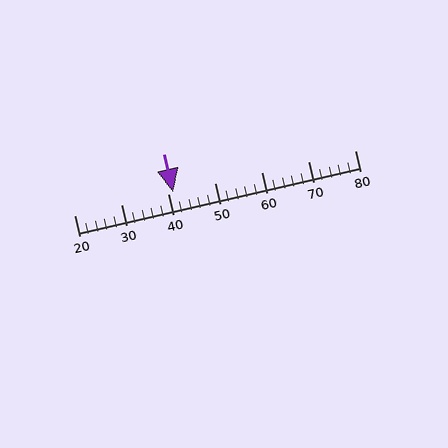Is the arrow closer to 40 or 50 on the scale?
The arrow is closer to 40.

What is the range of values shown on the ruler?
The ruler shows values from 20 to 80.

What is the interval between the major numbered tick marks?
The major tick marks are spaced 10 units apart.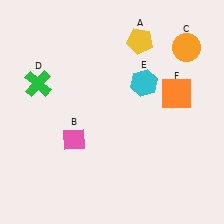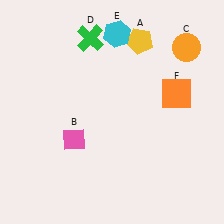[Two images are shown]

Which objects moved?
The objects that moved are: the green cross (D), the cyan hexagon (E).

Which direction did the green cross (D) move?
The green cross (D) moved right.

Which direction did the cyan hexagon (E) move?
The cyan hexagon (E) moved up.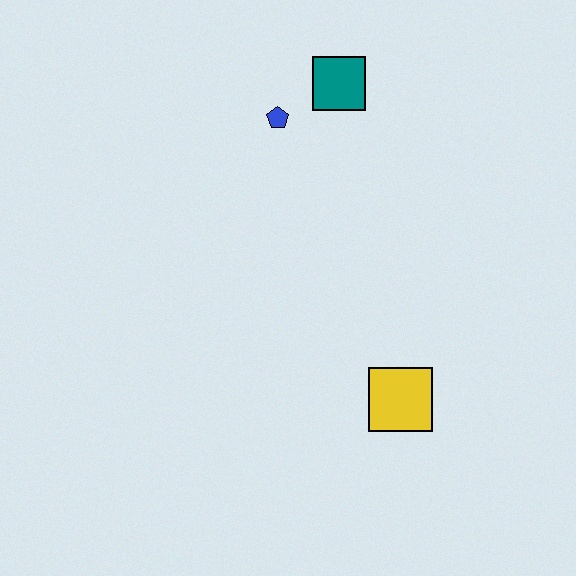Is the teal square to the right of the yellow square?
No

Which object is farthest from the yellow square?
The teal square is farthest from the yellow square.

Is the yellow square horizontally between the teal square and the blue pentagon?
No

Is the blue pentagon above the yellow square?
Yes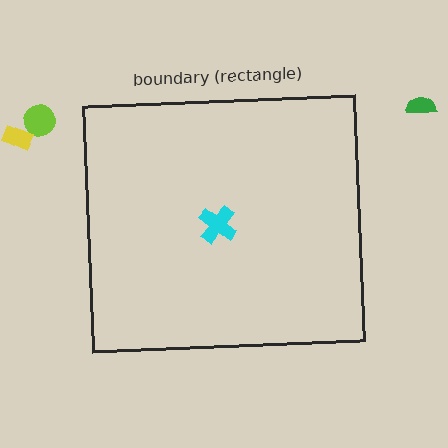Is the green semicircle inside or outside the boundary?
Outside.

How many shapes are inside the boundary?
1 inside, 3 outside.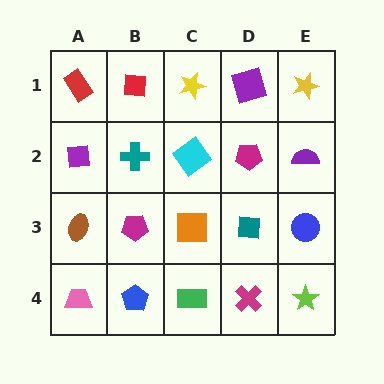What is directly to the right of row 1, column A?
A red square.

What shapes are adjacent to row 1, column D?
A magenta pentagon (row 2, column D), a yellow star (row 1, column C), a yellow star (row 1, column E).